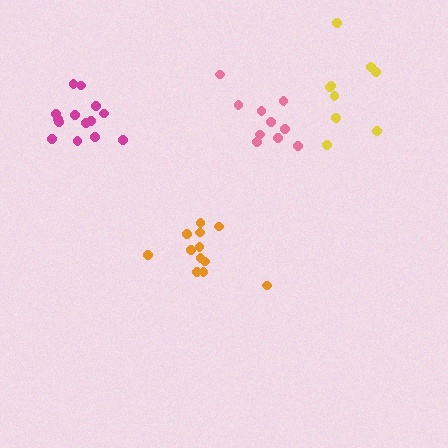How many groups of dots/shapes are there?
There are 4 groups.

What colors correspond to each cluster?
The clusters are colored: yellow, orange, pink, magenta.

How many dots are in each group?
Group 1: 9 dots, Group 2: 12 dots, Group 3: 10 dots, Group 4: 14 dots (45 total).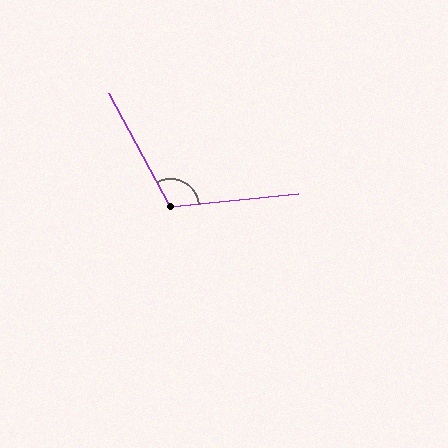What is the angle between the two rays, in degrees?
Approximately 113 degrees.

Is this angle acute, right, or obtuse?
It is obtuse.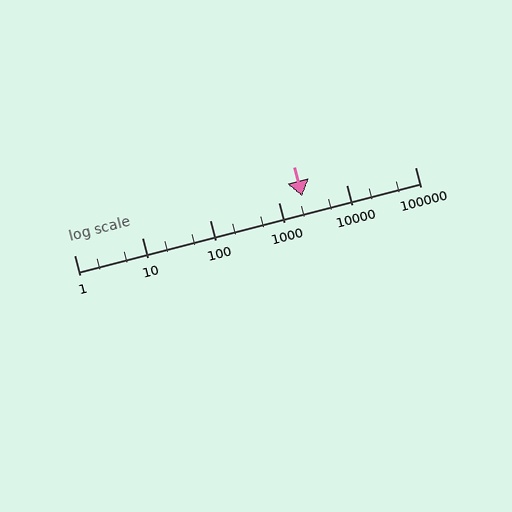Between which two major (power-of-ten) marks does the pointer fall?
The pointer is between 1000 and 10000.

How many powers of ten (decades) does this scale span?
The scale spans 5 decades, from 1 to 100000.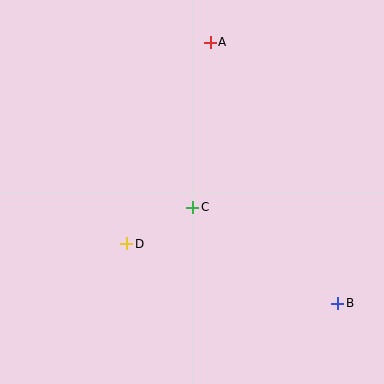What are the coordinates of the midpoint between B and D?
The midpoint between B and D is at (232, 273).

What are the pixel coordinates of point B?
Point B is at (338, 303).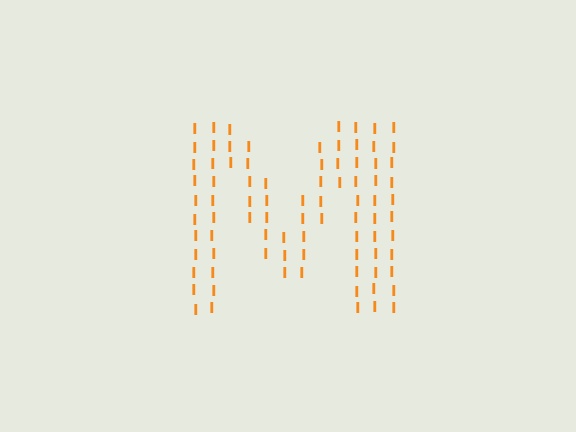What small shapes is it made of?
It is made of small letter I's.